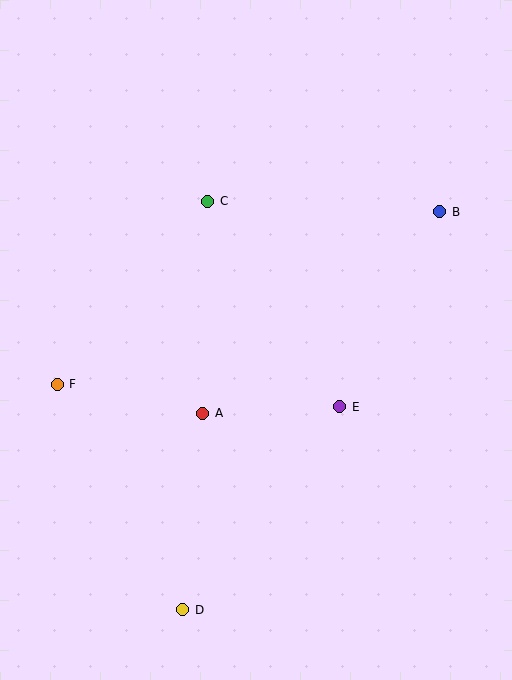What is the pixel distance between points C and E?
The distance between C and E is 244 pixels.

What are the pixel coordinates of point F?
Point F is at (57, 384).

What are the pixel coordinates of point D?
Point D is at (183, 610).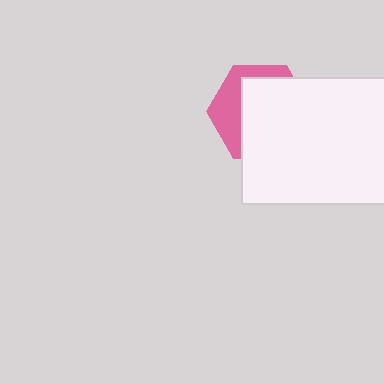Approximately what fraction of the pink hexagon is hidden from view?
Roughly 65% of the pink hexagon is hidden behind the white rectangle.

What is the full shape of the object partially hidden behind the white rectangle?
The partially hidden object is a pink hexagon.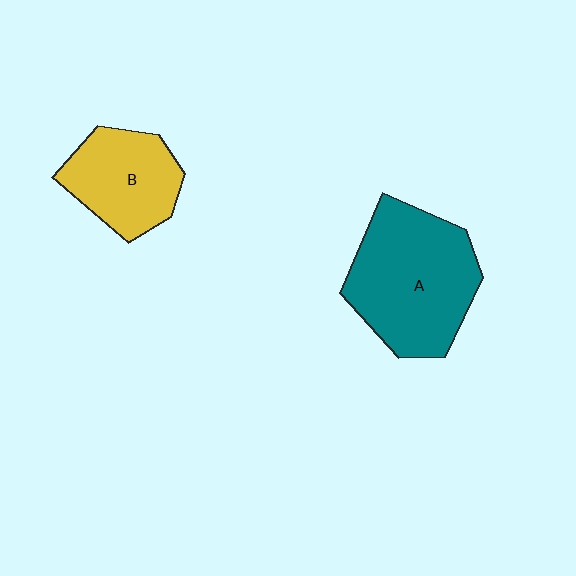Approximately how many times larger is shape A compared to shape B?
Approximately 1.6 times.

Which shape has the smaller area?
Shape B (yellow).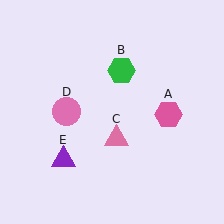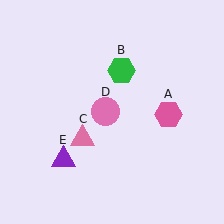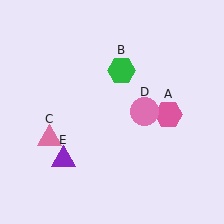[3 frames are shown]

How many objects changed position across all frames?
2 objects changed position: pink triangle (object C), pink circle (object D).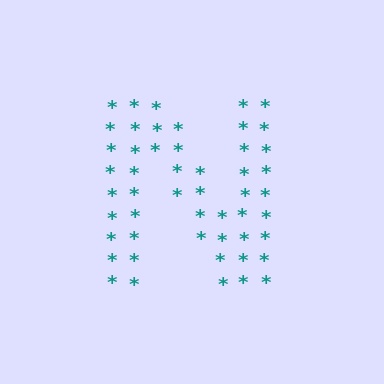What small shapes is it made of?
It is made of small asterisks.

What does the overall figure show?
The overall figure shows the letter N.